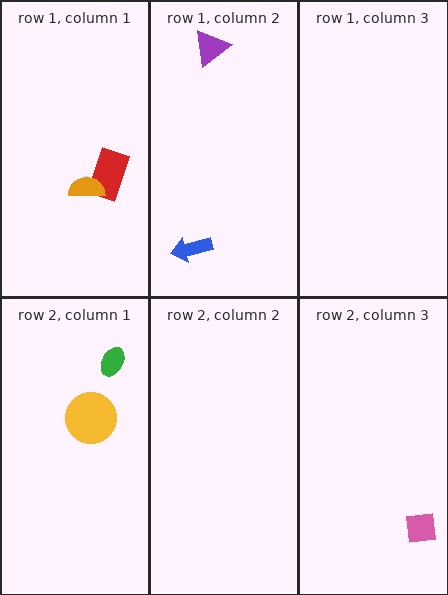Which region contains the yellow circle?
The row 2, column 1 region.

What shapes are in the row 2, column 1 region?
The yellow circle, the green ellipse.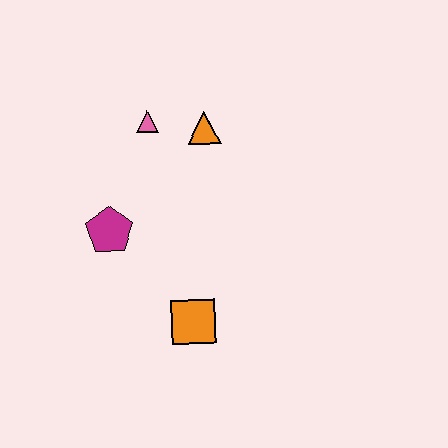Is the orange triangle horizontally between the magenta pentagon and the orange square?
No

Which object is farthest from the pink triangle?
The orange square is farthest from the pink triangle.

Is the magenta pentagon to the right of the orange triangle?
No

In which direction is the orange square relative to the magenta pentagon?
The orange square is below the magenta pentagon.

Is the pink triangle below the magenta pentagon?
No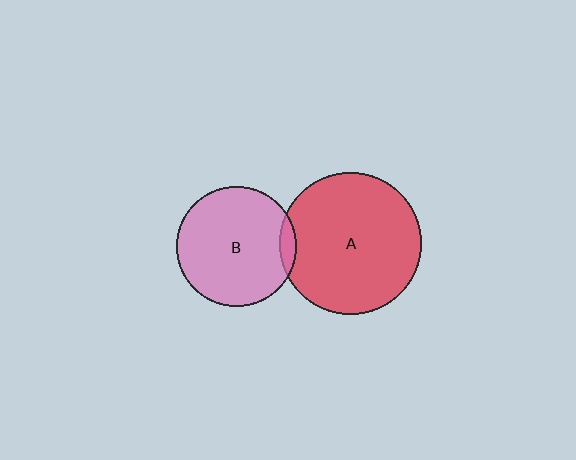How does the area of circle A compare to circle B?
Approximately 1.4 times.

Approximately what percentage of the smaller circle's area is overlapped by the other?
Approximately 5%.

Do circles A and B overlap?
Yes.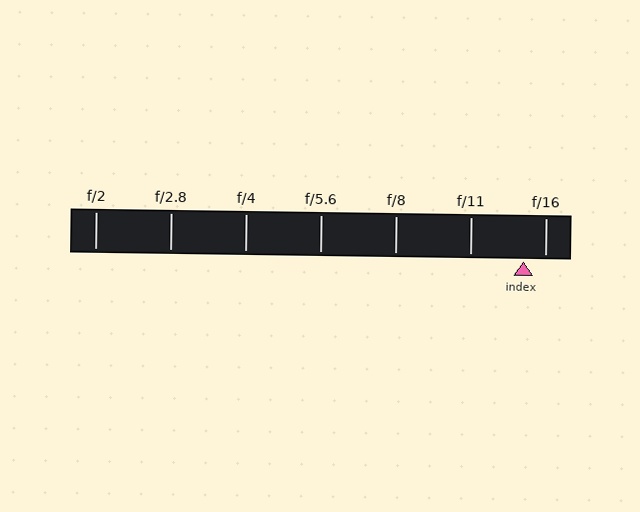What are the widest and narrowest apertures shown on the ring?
The widest aperture shown is f/2 and the narrowest is f/16.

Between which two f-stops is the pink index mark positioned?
The index mark is between f/11 and f/16.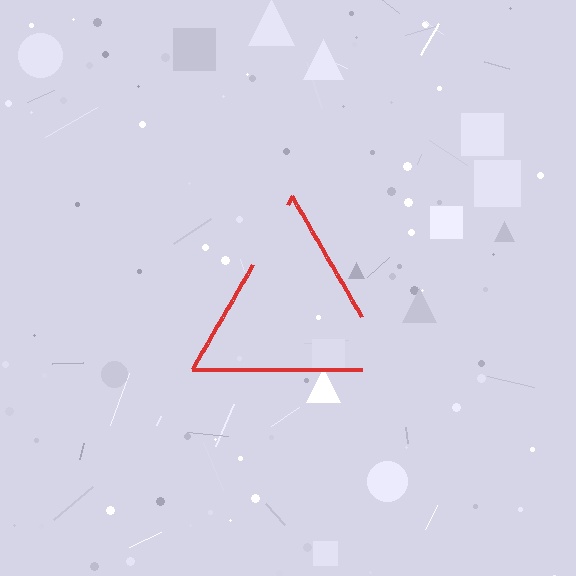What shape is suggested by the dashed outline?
The dashed outline suggests a triangle.